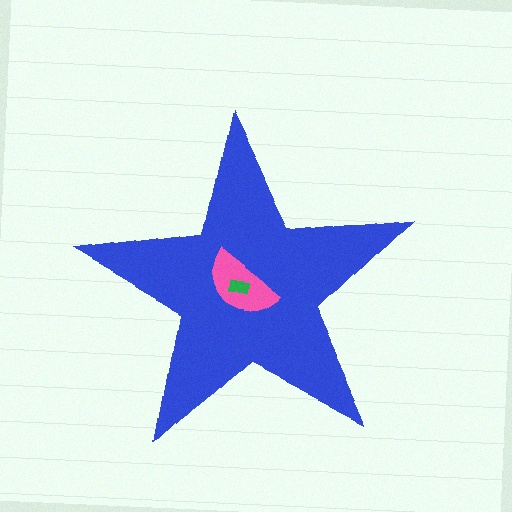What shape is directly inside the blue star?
The pink semicircle.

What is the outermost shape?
The blue star.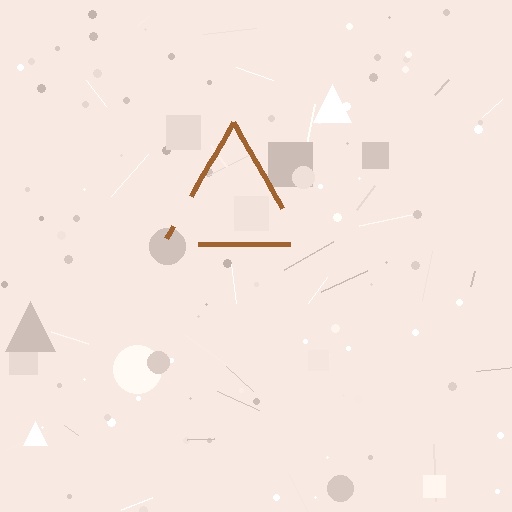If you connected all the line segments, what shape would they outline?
They would outline a triangle.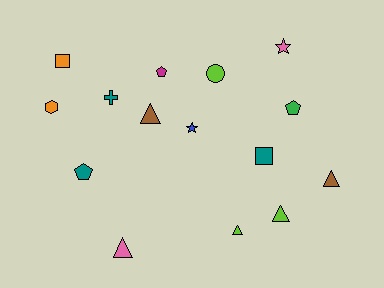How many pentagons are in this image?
There are 3 pentagons.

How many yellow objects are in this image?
There are no yellow objects.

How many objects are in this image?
There are 15 objects.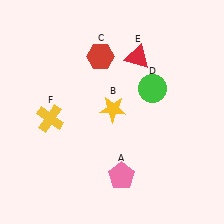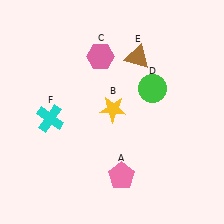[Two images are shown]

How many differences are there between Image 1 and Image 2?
There are 3 differences between the two images.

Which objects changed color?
C changed from red to pink. E changed from red to brown. F changed from yellow to cyan.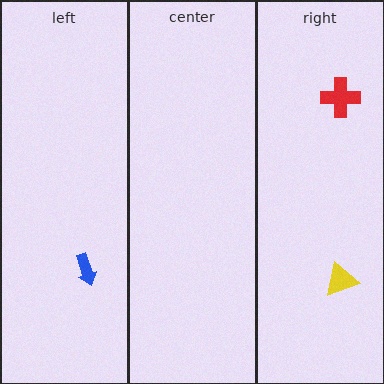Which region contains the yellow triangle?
The right region.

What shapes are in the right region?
The red cross, the yellow triangle.